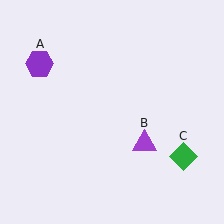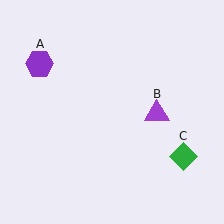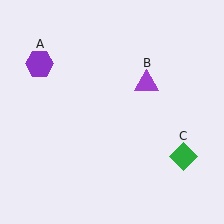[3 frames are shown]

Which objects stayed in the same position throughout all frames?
Purple hexagon (object A) and green diamond (object C) remained stationary.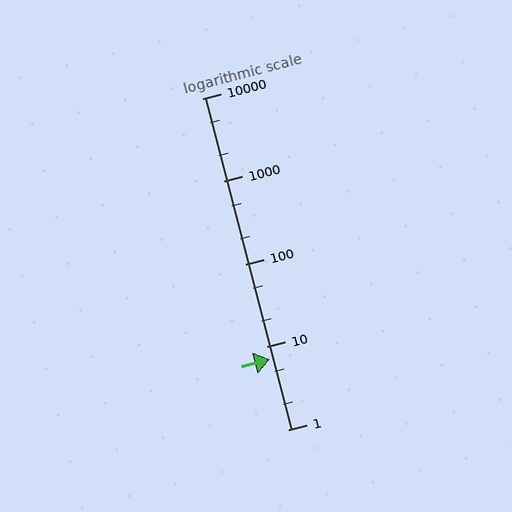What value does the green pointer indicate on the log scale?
The pointer indicates approximately 7.1.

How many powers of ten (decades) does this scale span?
The scale spans 4 decades, from 1 to 10000.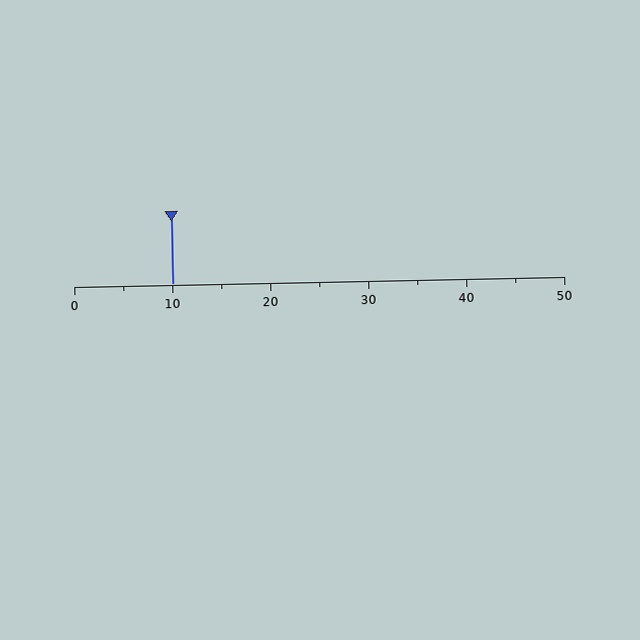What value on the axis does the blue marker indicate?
The marker indicates approximately 10.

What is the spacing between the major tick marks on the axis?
The major ticks are spaced 10 apart.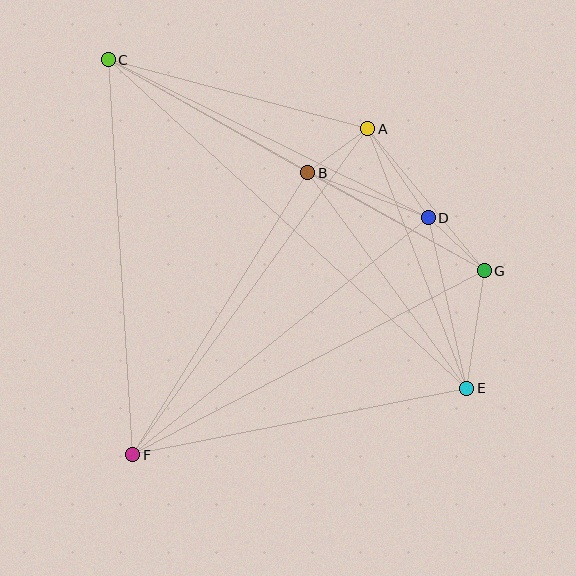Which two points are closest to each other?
Points A and B are closest to each other.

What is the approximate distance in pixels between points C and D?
The distance between C and D is approximately 357 pixels.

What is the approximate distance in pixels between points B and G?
The distance between B and G is approximately 202 pixels.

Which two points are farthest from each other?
Points C and E are farthest from each other.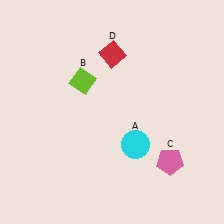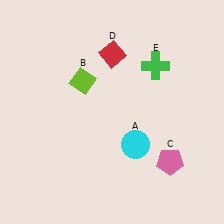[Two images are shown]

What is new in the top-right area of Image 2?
A green cross (E) was added in the top-right area of Image 2.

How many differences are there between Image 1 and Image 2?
There is 1 difference between the two images.